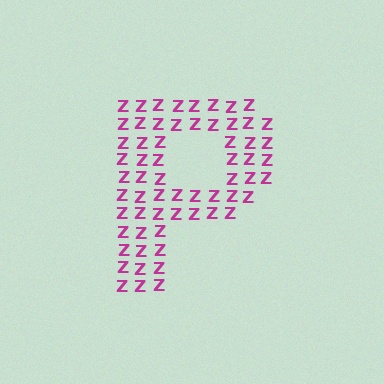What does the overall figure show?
The overall figure shows the letter P.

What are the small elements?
The small elements are letter Z's.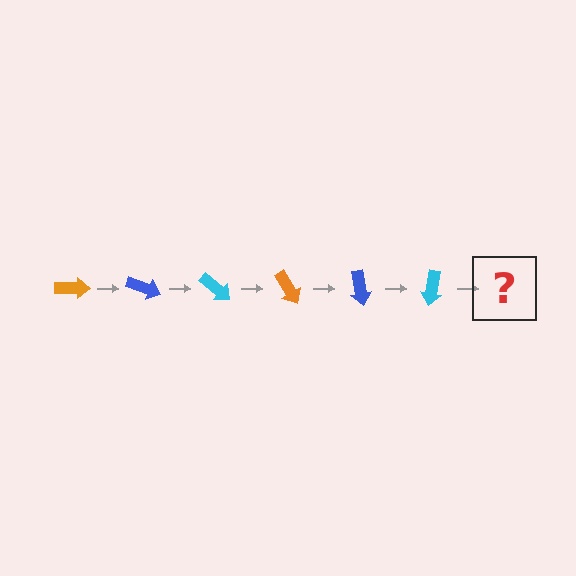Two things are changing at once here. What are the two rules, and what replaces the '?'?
The two rules are that it rotates 20 degrees each step and the color cycles through orange, blue, and cyan. The '?' should be an orange arrow, rotated 120 degrees from the start.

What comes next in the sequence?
The next element should be an orange arrow, rotated 120 degrees from the start.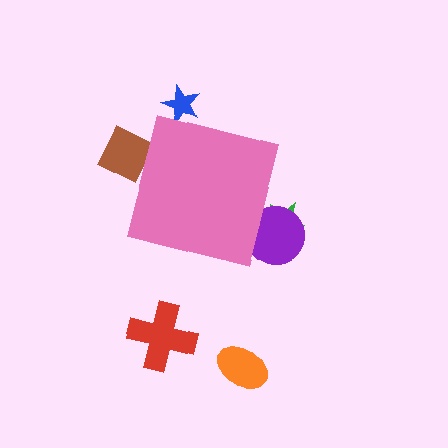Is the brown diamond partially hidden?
Yes, the brown diamond is partially hidden behind the pink square.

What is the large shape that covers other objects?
A pink square.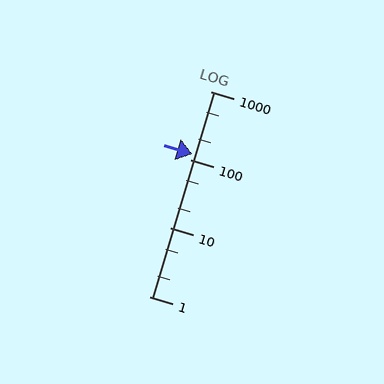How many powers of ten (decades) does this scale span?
The scale spans 3 decades, from 1 to 1000.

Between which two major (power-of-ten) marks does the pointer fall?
The pointer is between 100 and 1000.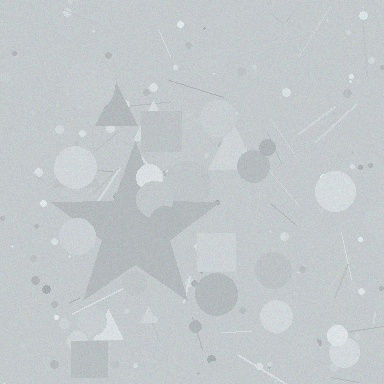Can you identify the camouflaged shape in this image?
The camouflaged shape is a star.